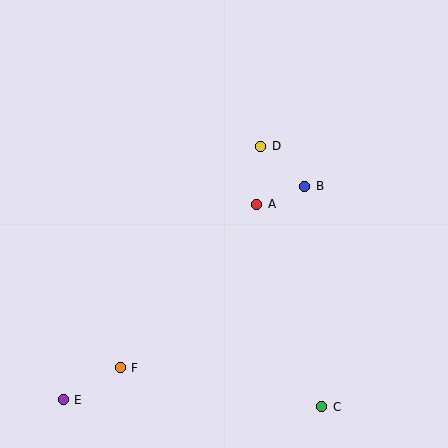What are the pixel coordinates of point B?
Point B is at (305, 186).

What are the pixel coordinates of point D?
Point D is at (261, 146).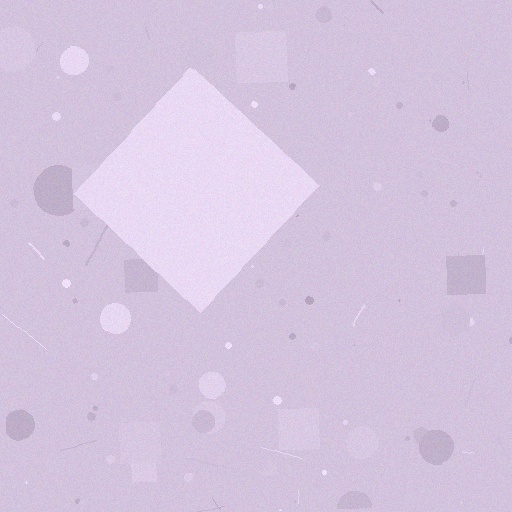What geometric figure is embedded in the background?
A diamond is embedded in the background.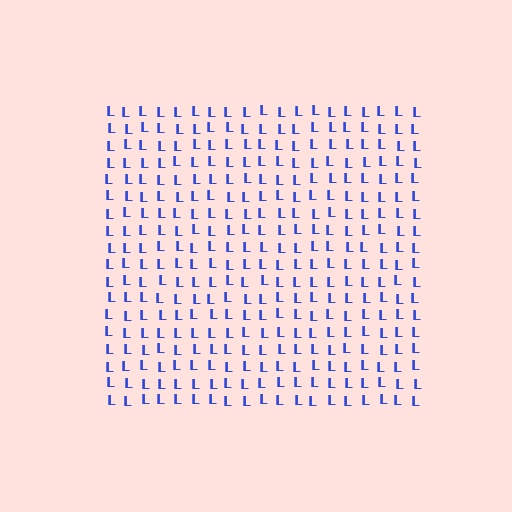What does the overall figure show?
The overall figure shows a square.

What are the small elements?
The small elements are letter L's.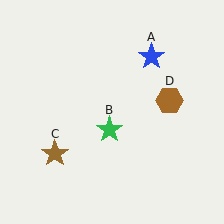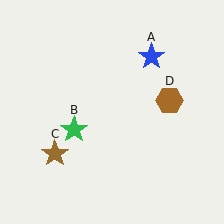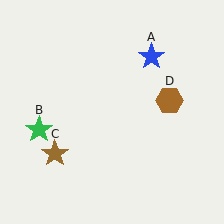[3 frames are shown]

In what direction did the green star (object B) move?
The green star (object B) moved left.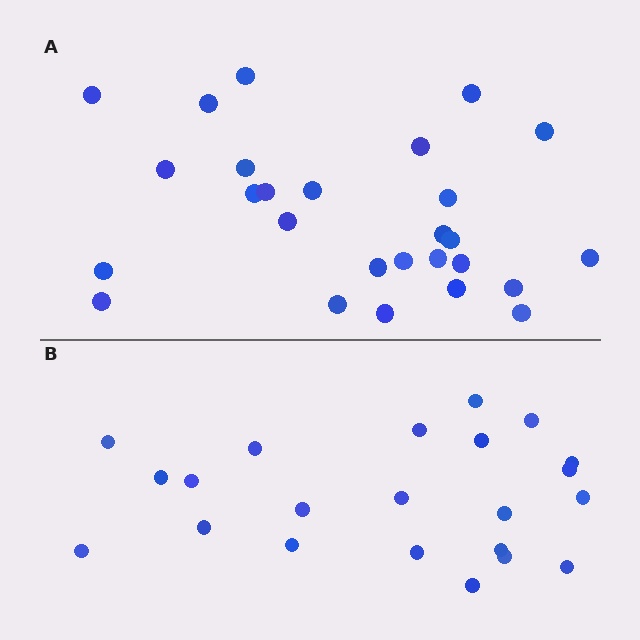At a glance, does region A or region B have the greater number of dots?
Region A (the top region) has more dots.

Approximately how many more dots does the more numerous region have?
Region A has about 5 more dots than region B.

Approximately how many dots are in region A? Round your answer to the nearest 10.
About 30 dots. (The exact count is 27, which rounds to 30.)